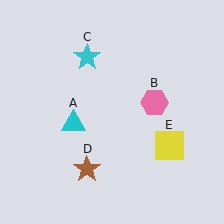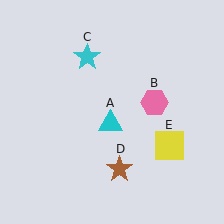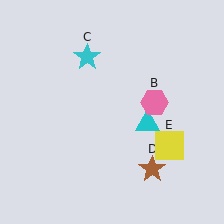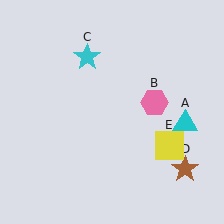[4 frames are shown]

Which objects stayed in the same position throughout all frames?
Pink hexagon (object B) and cyan star (object C) and yellow square (object E) remained stationary.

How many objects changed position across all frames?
2 objects changed position: cyan triangle (object A), brown star (object D).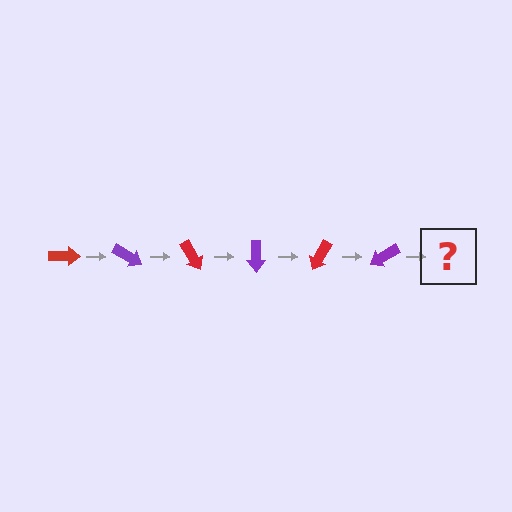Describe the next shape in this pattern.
It should be a red arrow, rotated 180 degrees from the start.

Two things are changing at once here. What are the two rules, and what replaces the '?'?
The two rules are that it rotates 30 degrees each step and the color cycles through red and purple. The '?' should be a red arrow, rotated 180 degrees from the start.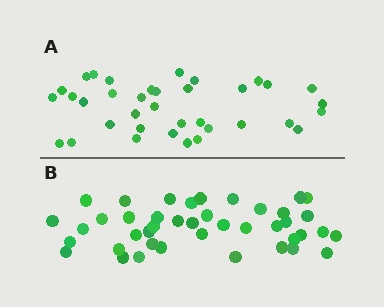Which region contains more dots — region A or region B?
Region B (the bottom region) has more dots.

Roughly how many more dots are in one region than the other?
Region B has about 6 more dots than region A.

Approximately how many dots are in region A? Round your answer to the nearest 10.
About 40 dots. (The exact count is 36, which rounds to 40.)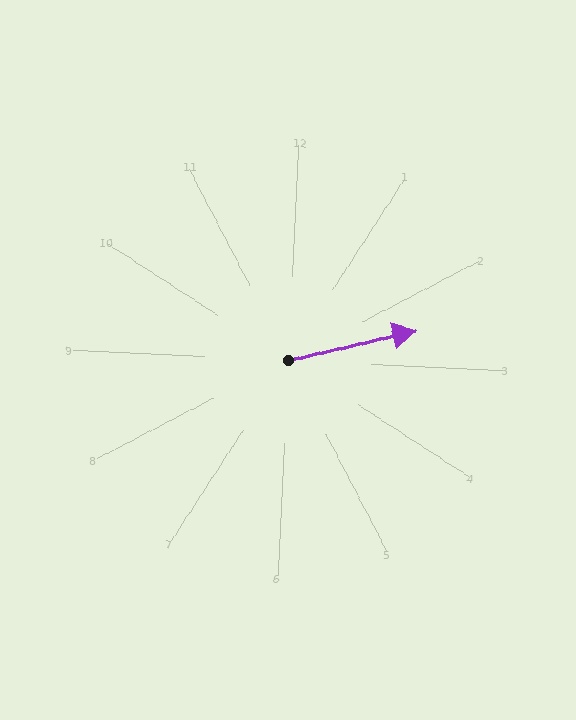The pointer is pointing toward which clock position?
Roughly 2 o'clock.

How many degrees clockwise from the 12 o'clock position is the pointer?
Approximately 74 degrees.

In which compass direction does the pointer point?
East.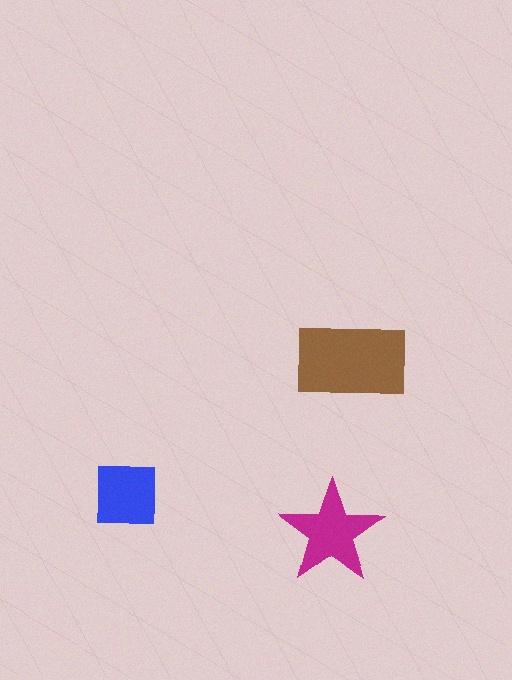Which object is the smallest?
The blue square.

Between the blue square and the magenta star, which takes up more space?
The magenta star.